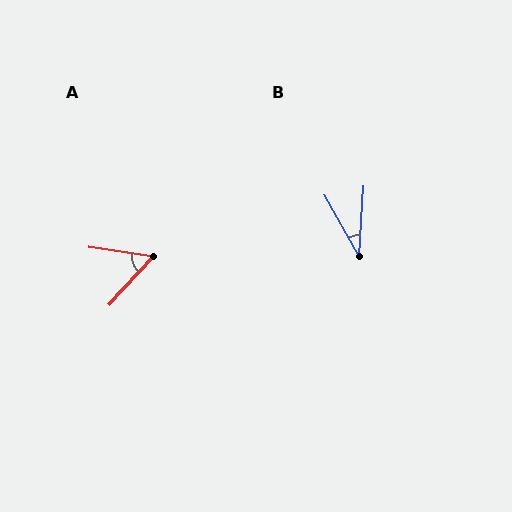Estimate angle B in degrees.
Approximately 33 degrees.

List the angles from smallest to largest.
B (33°), A (56°).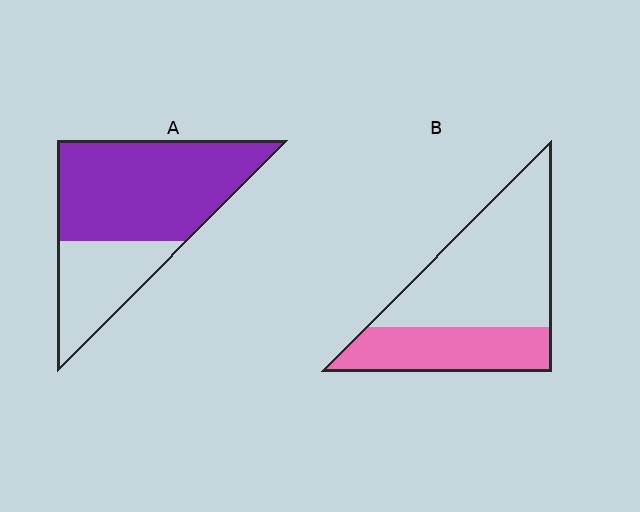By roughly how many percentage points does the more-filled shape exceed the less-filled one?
By roughly 35 percentage points (A over B).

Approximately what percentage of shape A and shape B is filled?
A is approximately 70% and B is approximately 35%.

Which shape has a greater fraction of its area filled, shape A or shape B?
Shape A.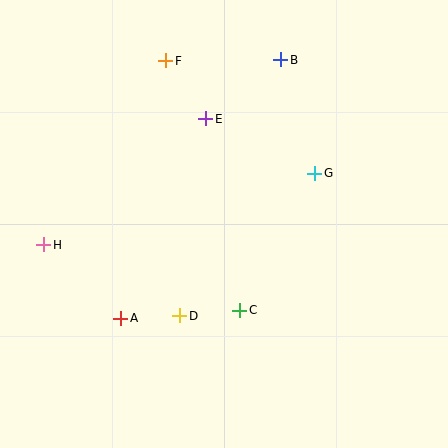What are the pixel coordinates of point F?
Point F is at (165, 61).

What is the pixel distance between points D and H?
The distance between D and H is 153 pixels.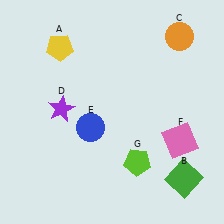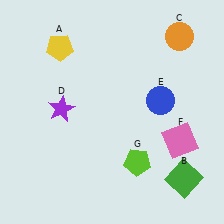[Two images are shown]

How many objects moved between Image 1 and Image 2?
1 object moved between the two images.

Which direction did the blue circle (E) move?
The blue circle (E) moved right.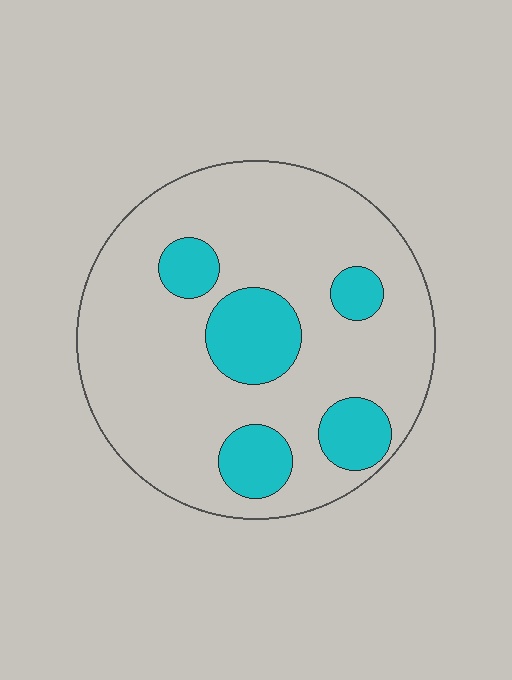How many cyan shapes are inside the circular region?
5.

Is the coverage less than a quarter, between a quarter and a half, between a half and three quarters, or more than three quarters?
Less than a quarter.